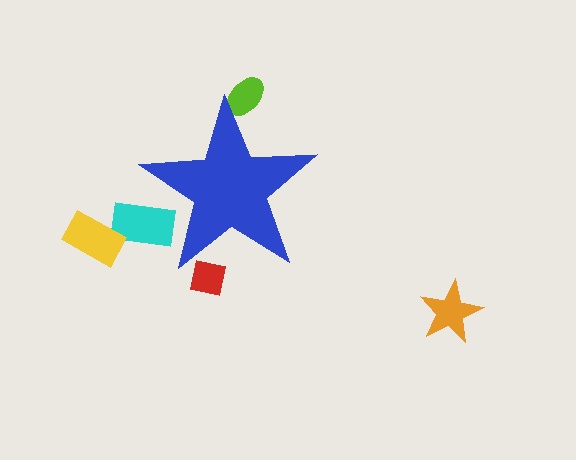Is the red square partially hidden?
Yes, the red square is partially hidden behind the blue star.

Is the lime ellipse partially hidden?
Yes, the lime ellipse is partially hidden behind the blue star.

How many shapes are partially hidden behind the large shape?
3 shapes are partially hidden.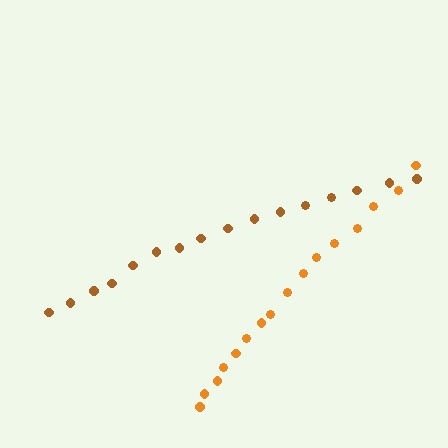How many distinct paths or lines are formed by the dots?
There are 2 distinct paths.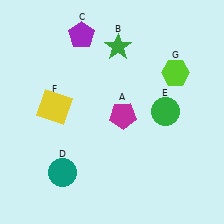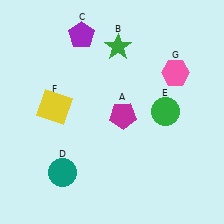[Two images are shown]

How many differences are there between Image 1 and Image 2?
There is 1 difference between the two images.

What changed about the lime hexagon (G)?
In Image 1, G is lime. In Image 2, it changed to pink.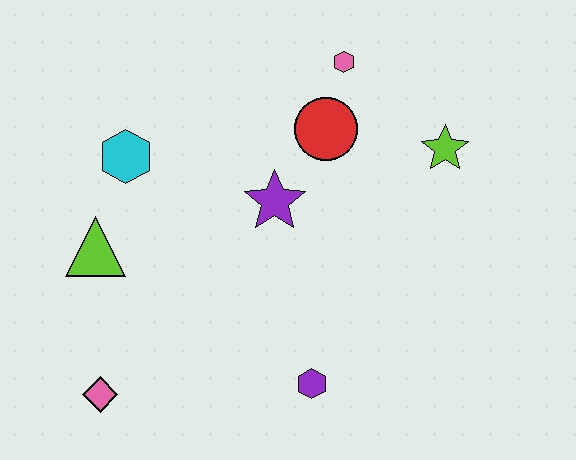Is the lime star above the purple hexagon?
Yes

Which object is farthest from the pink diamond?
The lime star is farthest from the pink diamond.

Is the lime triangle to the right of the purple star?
No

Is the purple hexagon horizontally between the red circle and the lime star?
No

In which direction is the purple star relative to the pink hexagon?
The purple star is below the pink hexagon.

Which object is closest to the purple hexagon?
The purple star is closest to the purple hexagon.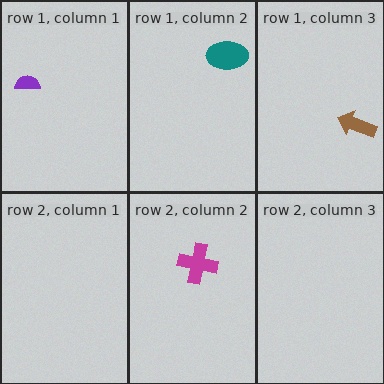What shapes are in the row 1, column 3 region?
The brown arrow.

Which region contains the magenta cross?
The row 2, column 2 region.